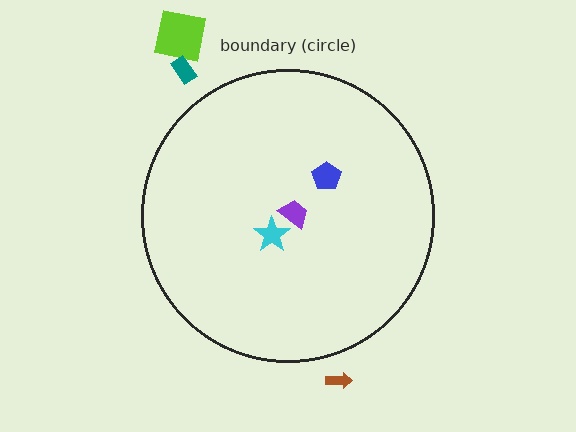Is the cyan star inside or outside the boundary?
Inside.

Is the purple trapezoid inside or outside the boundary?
Inside.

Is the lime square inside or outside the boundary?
Outside.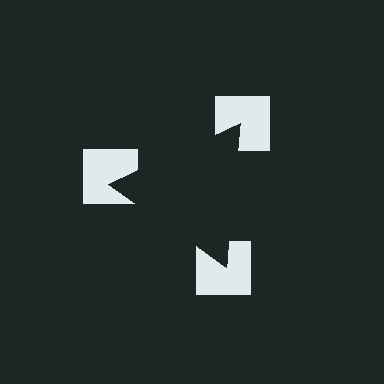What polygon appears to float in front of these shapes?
An illusory triangle — its edges are inferred from the aligned wedge cuts in the notched squares, not physically drawn.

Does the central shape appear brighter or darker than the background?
It typically appears slightly darker than the background, even though no actual brightness change is drawn.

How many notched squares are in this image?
There are 3 — one at each vertex of the illusory triangle.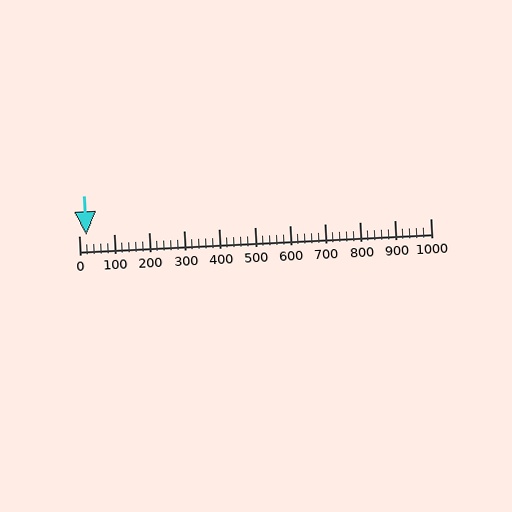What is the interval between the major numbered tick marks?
The major tick marks are spaced 100 units apart.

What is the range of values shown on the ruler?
The ruler shows values from 0 to 1000.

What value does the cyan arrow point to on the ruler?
The cyan arrow points to approximately 20.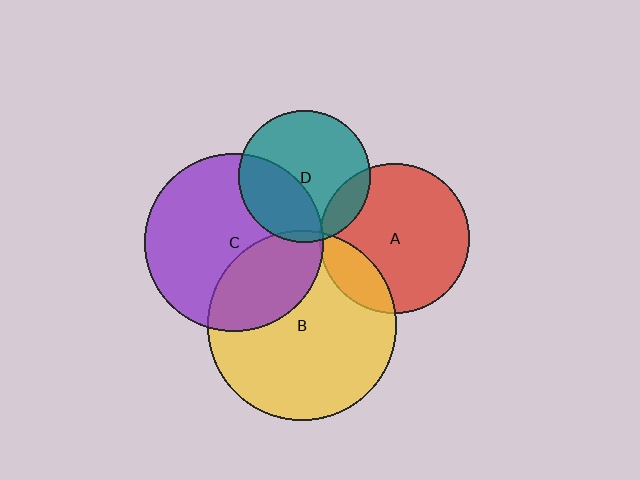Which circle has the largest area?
Circle B (yellow).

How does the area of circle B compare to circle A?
Approximately 1.6 times.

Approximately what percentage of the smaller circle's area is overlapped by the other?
Approximately 35%.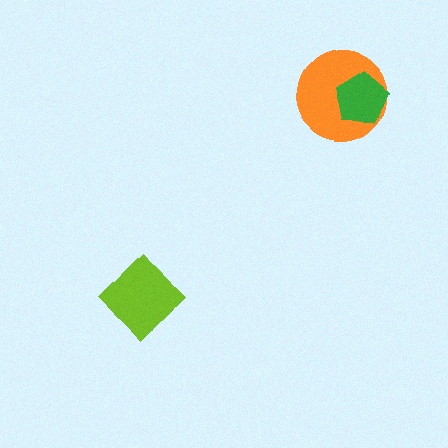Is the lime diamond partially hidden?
No, no other shape covers it.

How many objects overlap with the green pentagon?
1 object overlaps with the green pentagon.